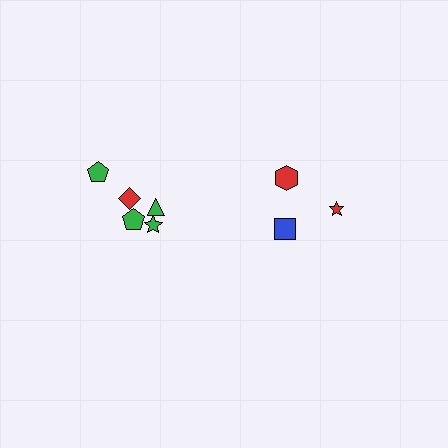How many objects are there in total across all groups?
There are 8 objects.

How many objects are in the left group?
There are 5 objects.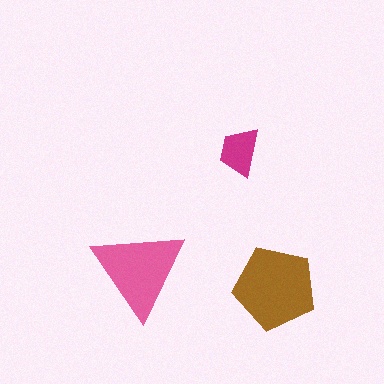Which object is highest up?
The magenta trapezoid is topmost.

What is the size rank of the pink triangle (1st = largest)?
2nd.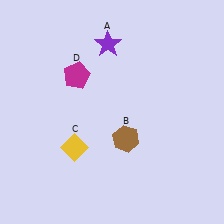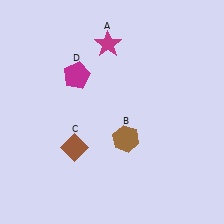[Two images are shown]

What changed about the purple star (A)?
In Image 1, A is purple. In Image 2, it changed to magenta.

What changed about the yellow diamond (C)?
In Image 1, C is yellow. In Image 2, it changed to brown.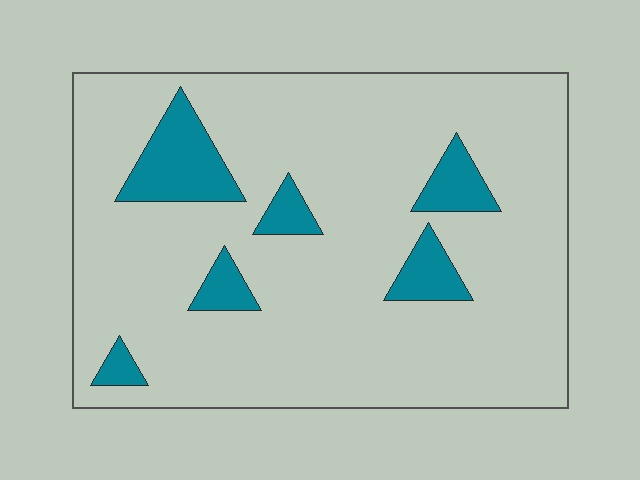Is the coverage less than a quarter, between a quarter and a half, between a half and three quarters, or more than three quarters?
Less than a quarter.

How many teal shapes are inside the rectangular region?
6.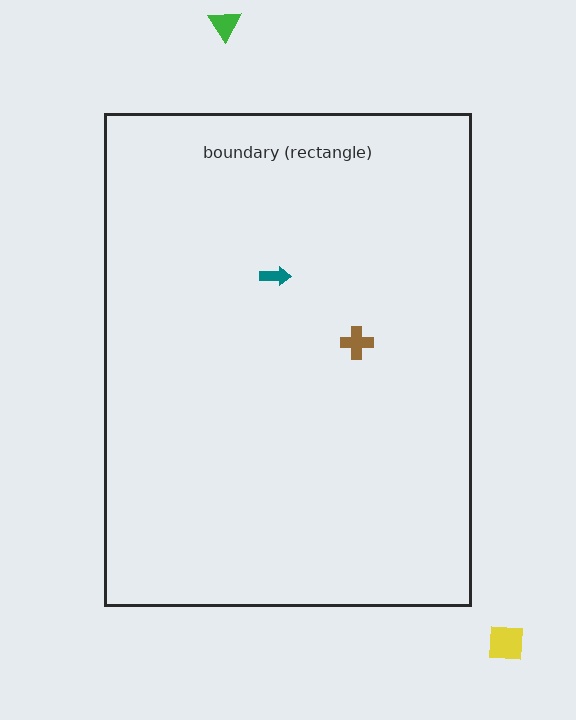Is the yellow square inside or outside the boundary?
Outside.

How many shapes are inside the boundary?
2 inside, 2 outside.